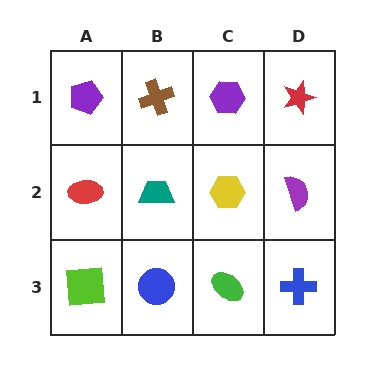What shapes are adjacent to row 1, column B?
A teal trapezoid (row 2, column B), a purple pentagon (row 1, column A), a purple hexagon (row 1, column C).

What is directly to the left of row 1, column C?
A brown cross.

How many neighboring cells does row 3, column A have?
2.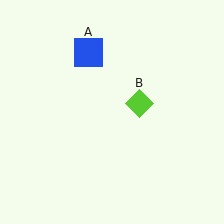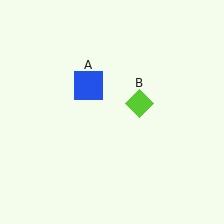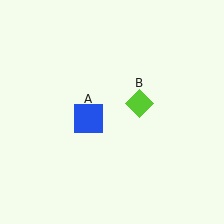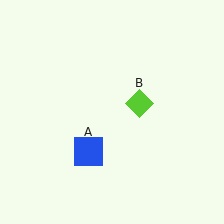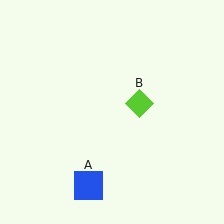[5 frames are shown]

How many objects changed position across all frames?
1 object changed position: blue square (object A).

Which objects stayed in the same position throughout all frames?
Lime diamond (object B) remained stationary.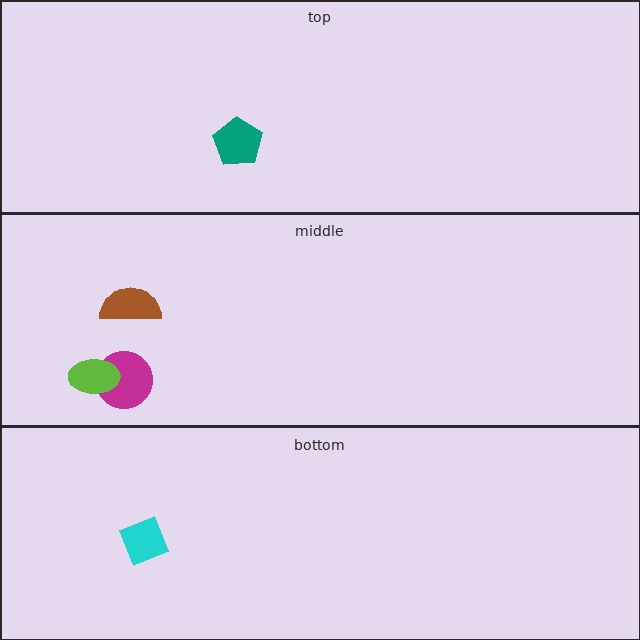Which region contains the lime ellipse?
The middle region.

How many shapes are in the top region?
1.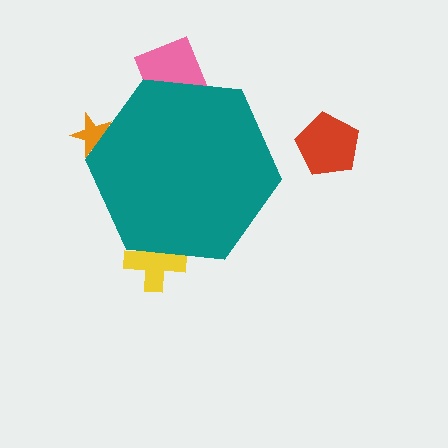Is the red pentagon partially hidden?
No, the red pentagon is fully visible.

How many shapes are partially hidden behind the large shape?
3 shapes are partially hidden.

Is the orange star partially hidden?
Yes, the orange star is partially hidden behind the teal hexagon.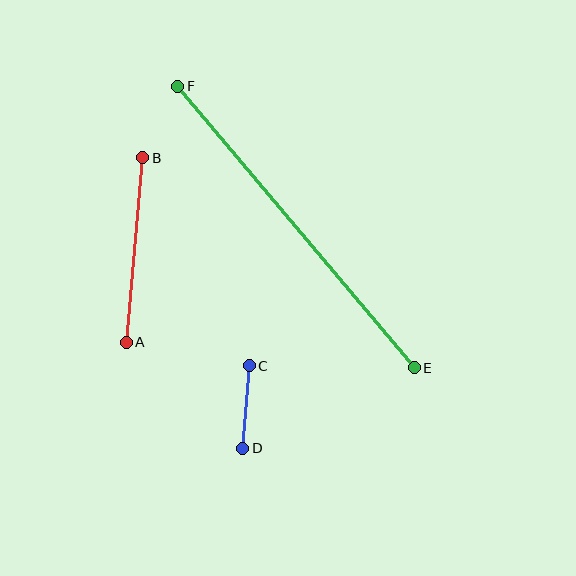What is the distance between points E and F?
The distance is approximately 367 pixels.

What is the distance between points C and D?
The distance is approximately 83 pixels.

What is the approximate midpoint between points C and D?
The midpoint is at approximately (246, 407) pixels.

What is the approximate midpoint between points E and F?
The midpoint is at approximately (296, 227) pixels.